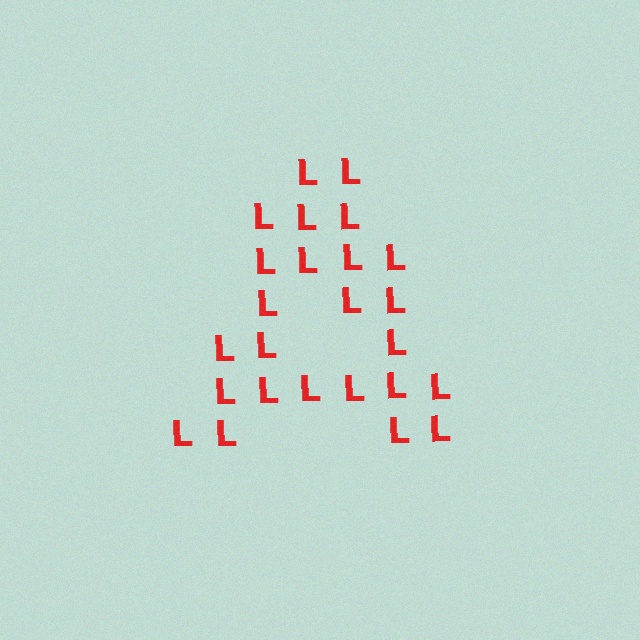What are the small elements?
The small elements are letter L's.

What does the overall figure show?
The overall figure shows the letter A.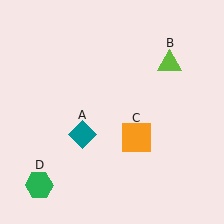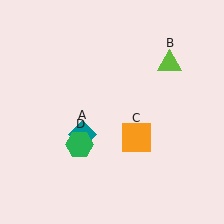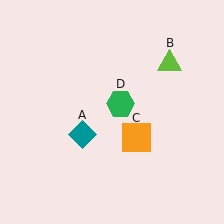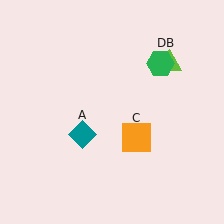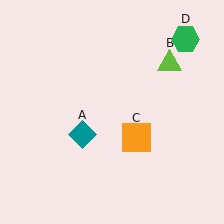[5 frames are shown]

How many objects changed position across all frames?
1 object changed position: green hexagon (object D).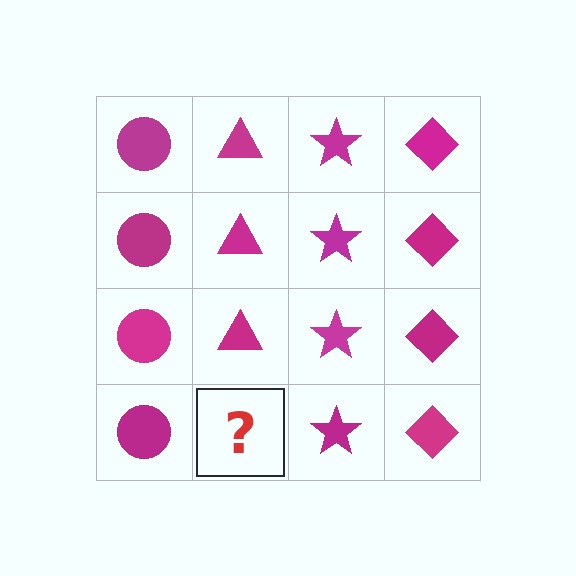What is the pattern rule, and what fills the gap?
The rule is that each column has a consistent shape. The gap should be filled with a magenta triangle.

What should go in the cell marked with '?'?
The missing cell should contain a magenta triangle.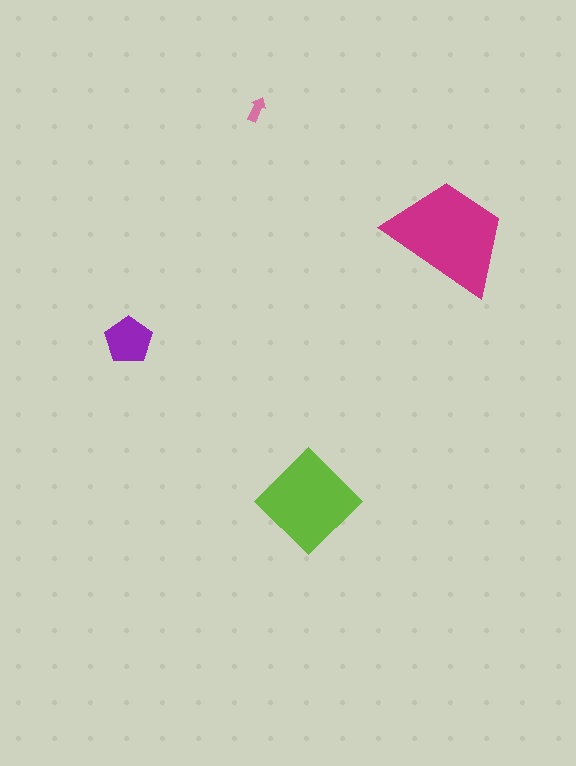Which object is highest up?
The pink arrow is topmost.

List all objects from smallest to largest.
The pink arrow, the purple pentagon, the lime diamond, the magenta trapezoid.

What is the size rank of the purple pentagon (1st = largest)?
3rd.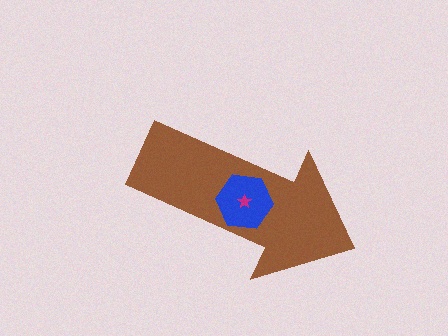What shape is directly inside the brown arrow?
The blue hexagon.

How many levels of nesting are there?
3.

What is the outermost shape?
The brown arrow.